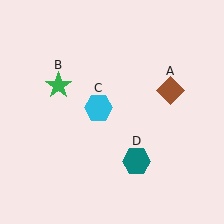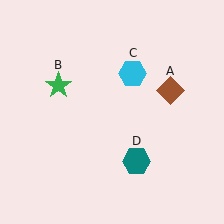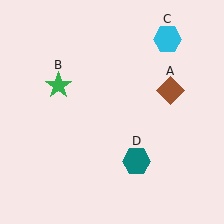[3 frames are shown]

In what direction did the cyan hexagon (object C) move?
The cyan hexagon (object C) moved up and to the right.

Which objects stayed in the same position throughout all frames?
Brown diamond (object A) and green star (object B) and teal hexagon (object D) remained stationary.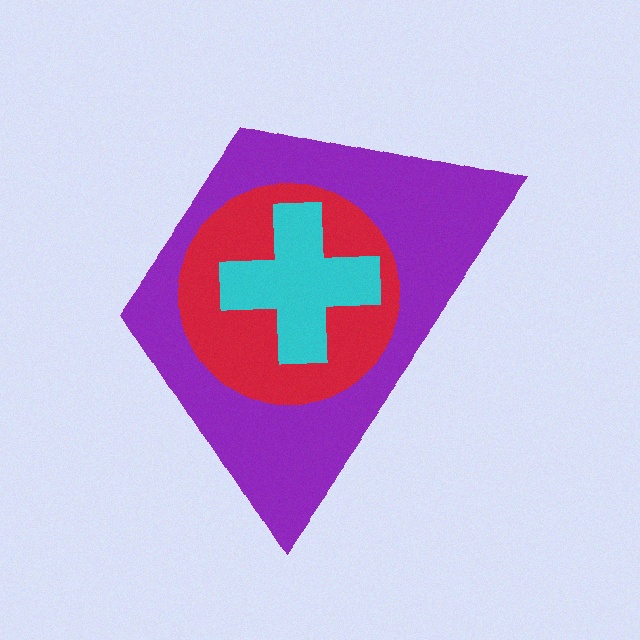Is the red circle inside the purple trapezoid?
Yes.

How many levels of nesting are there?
3.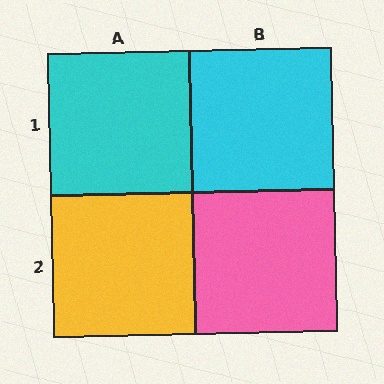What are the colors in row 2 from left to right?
Yellow, pink.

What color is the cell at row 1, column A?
Cyan.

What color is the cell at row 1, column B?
Cyan.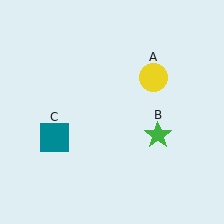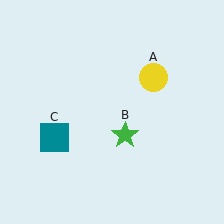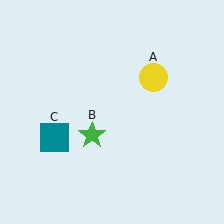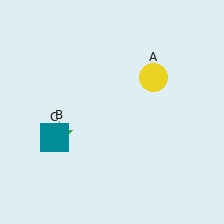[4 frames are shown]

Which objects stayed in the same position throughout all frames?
Yellow circle (object A) and teal square (object C) remained stationary.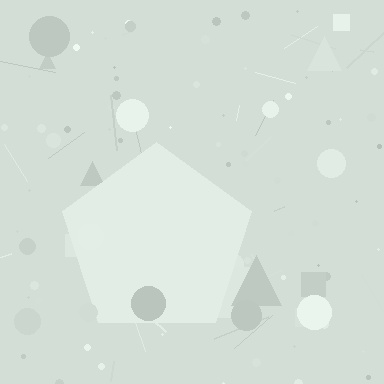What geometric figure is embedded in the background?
A pentagon is embedded in the background.